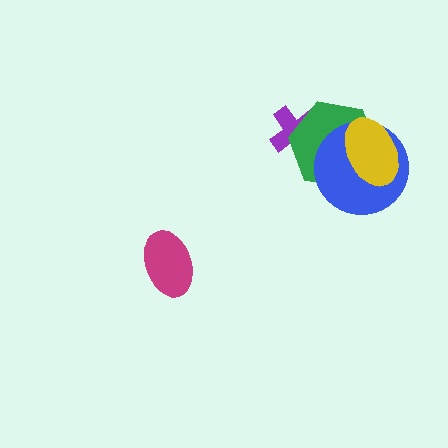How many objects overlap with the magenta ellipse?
0 objects overlap with the magenta ellipse.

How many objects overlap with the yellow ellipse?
2 objects overlap with the yellow ellipse.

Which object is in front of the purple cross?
The green hexagon is in front of the purple cross.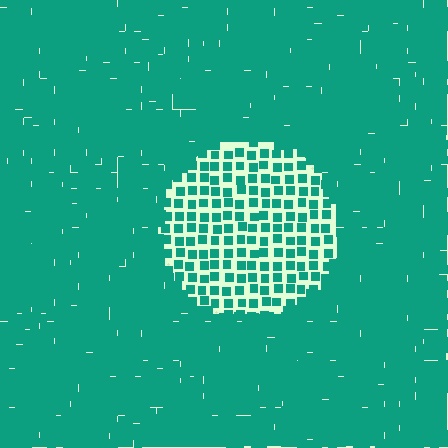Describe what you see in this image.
The image contains small teal elements arranged at two different densities. A circle-shaped region is visible where the elements are less densely packed than the surrounding area.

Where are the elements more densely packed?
The elements are more densely packed outside the circle boundary.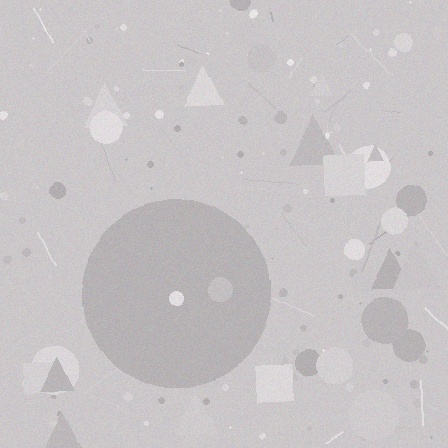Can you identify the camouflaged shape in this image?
The camouflaged shape is a circle.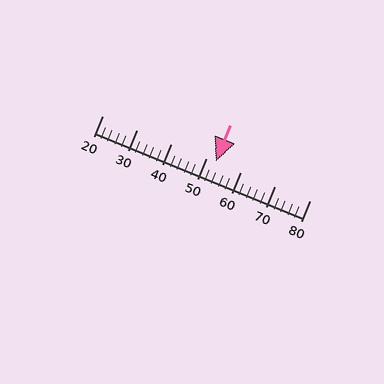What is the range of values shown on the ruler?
The ruler shows values from 20 to 80.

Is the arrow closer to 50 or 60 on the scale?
The arrow is closer to 50.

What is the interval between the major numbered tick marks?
The major tick marks are spaced 10 units apart.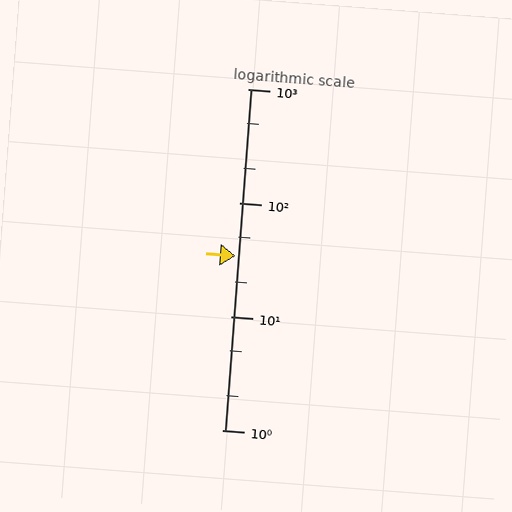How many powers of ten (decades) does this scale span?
The scale spans 3 decades, from 1 to 1000.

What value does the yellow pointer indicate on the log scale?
The pointer indicates approximately 34.